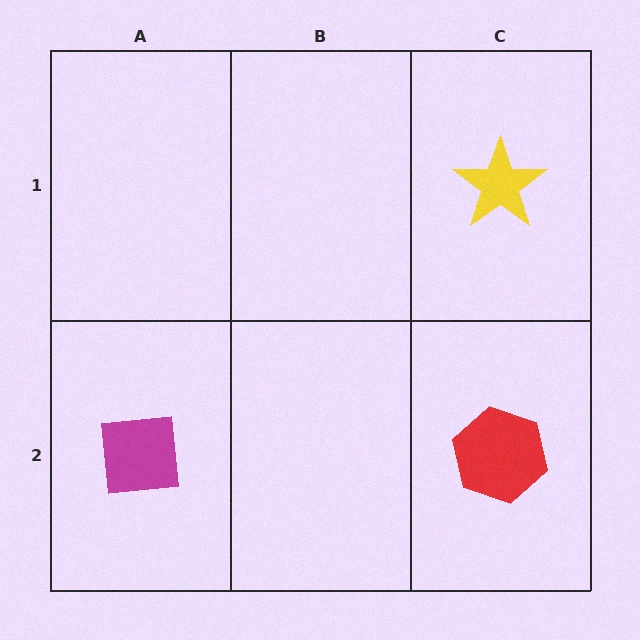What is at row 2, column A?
A magenta square.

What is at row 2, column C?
A red hexagon.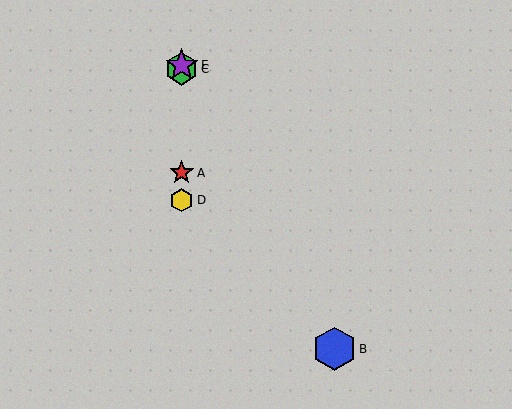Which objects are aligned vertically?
Objects A, C, D, E are aligned vertically.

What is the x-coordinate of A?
Object A is at x≈182.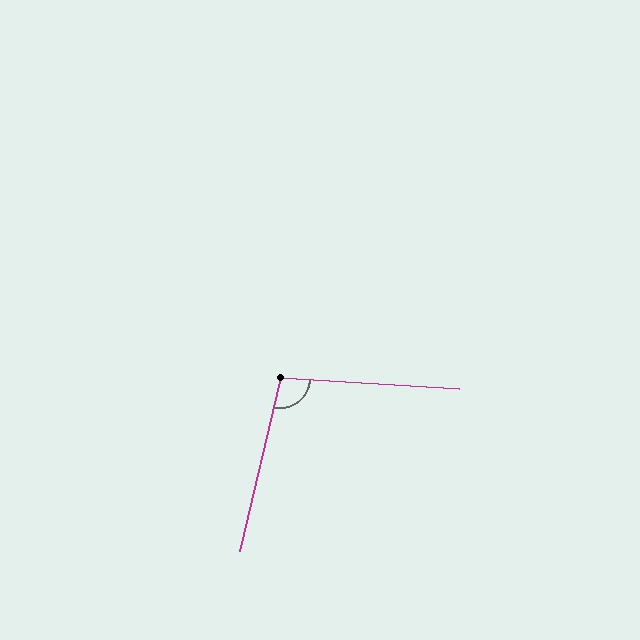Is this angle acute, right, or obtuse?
It is obtuse.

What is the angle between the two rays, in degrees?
Approximately 100 degrees.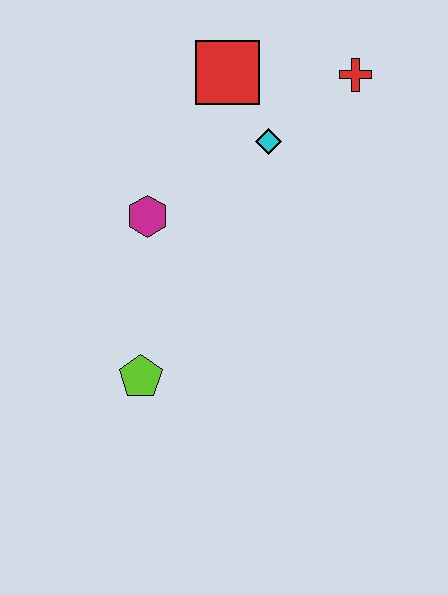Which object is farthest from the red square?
The lime pentagon is farthest from the red square.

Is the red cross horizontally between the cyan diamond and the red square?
No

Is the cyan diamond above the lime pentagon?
Yes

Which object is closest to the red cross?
The cyan diamond is closest to the red cross.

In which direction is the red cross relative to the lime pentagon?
The red cross is above the lime pentagon.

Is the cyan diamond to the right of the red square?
Yes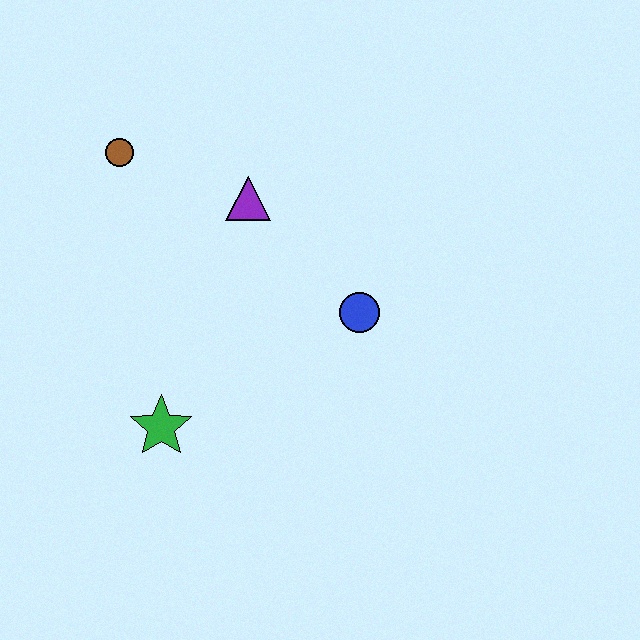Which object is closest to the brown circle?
The purple triangle is closest to the brown circle.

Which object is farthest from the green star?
The brown circle is farthest from the green star.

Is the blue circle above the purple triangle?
No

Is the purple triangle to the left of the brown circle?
No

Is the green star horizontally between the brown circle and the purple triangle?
Yes